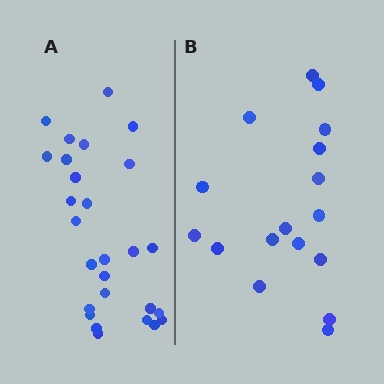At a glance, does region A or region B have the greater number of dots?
Region A (the left region) has more dots.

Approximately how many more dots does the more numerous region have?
Region A has roughly 10 or so more dots than region B.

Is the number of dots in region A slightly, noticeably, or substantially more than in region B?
Region A has substantially more. The ratio is roughly 1.6 to 1.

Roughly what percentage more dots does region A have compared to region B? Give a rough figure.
About 60% more.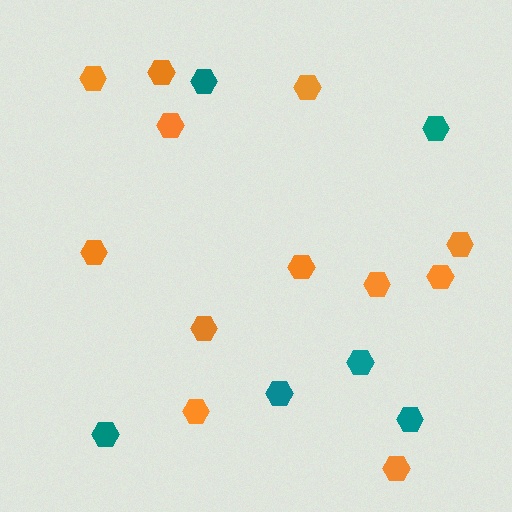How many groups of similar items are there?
There are 2 groups: one group of orange hexagons (12) and one group of teal hexagons (6).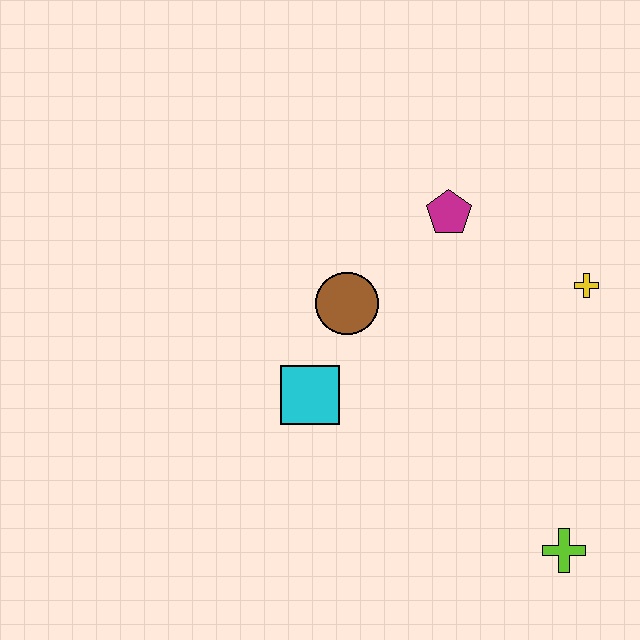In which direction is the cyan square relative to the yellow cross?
The cyan square is to the left of the yellow cross.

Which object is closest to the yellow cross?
The magenta pentagon is closest to the yellow cross.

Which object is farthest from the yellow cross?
The cyan square is farthest from the yellow cross.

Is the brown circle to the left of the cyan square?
No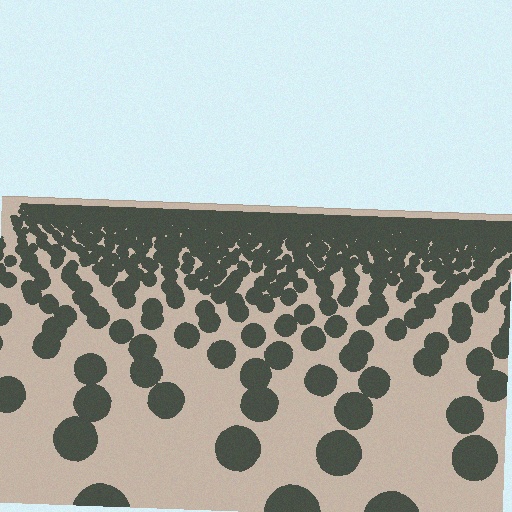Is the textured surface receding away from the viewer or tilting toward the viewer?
The surface is receding away from the viewer. Texture elements get smaller and denser toward the top.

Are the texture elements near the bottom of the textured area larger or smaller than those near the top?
Larger. Near the bottom, elements are closer to the viewer and appear at a bigger on-screen size.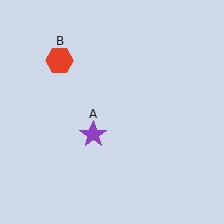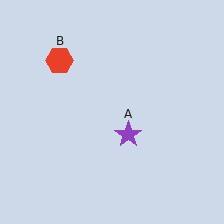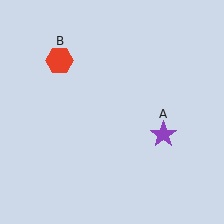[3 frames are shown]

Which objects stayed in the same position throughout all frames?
Red hexagon (object B) remained stationary.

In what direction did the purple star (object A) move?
The purple star (object A) moved right.